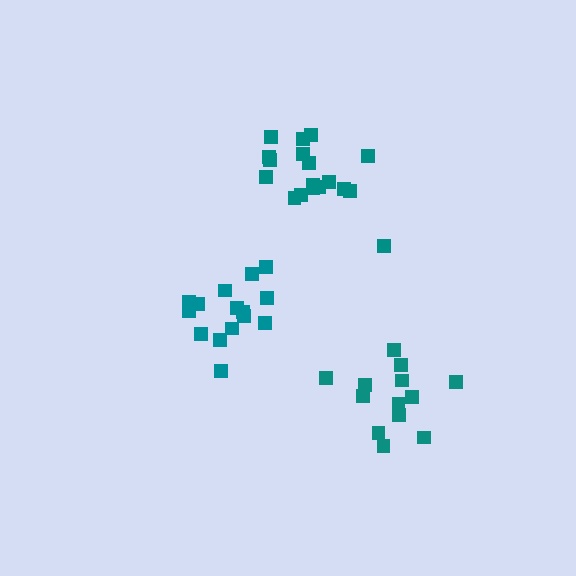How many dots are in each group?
Group 1: 15 dots, Group 2: 18 dots, Group 3: 13 dots (46 total).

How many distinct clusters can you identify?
There are 3 distinct clusters.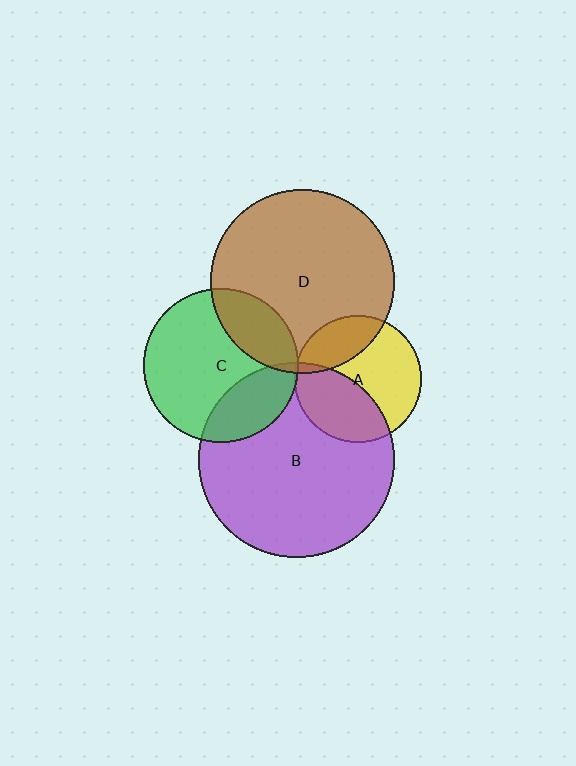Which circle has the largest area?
Circle B (purple).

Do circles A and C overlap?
Yes.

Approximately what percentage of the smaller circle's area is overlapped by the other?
Approximately 5%.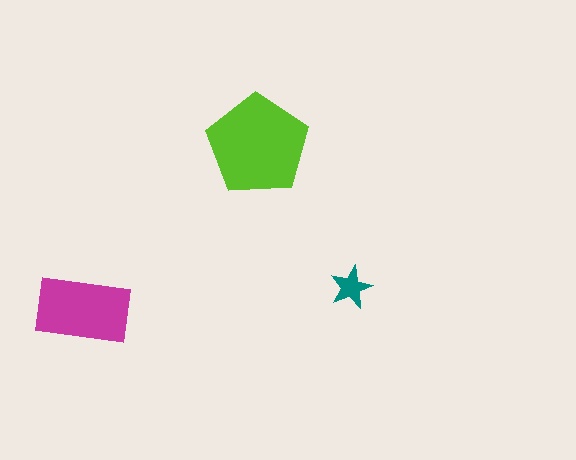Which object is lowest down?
The magenta rectangle is bottommost.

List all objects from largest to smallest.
The lime pentagon, the magenta rectangle, the teal star.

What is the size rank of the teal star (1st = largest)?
3rd.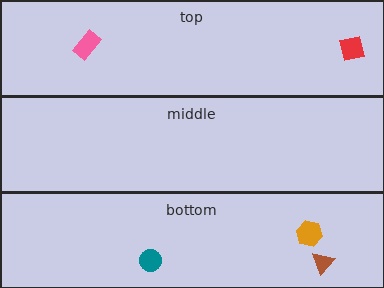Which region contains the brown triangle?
The bottom region.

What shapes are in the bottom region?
The brown triangle, the orange hexagon, the teal circle.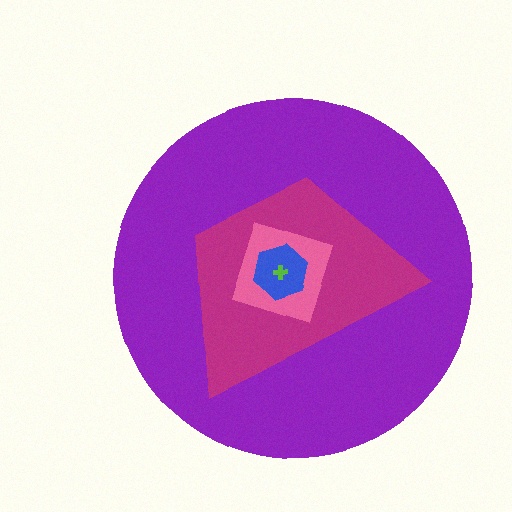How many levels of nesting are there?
5.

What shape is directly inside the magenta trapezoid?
The pink diamond.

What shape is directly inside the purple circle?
The magenta trapezoid.